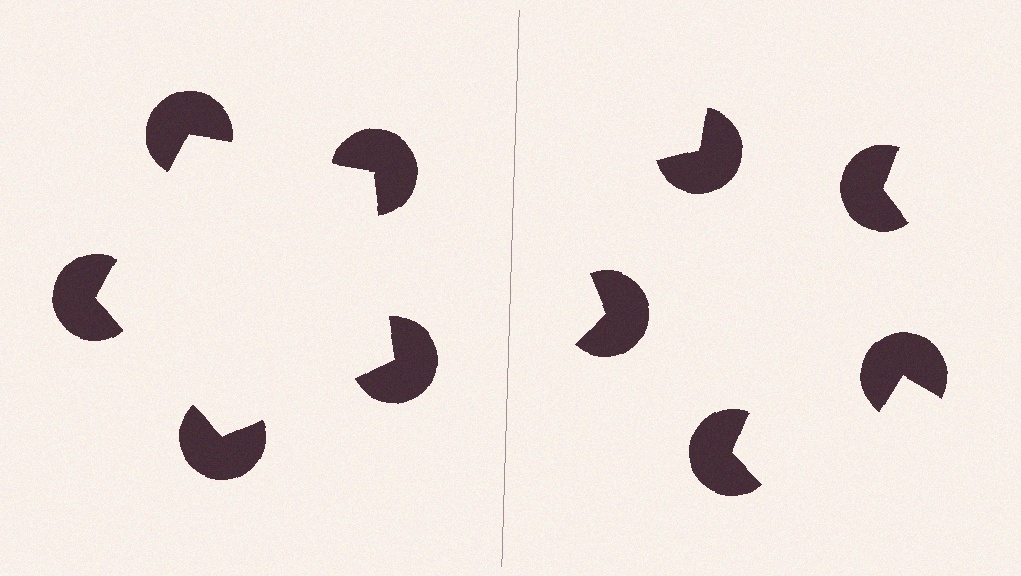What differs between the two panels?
The pac-man discs are positioned identically on both sides; only the wedge orientations differ. On the left they align to a pentagon; on the right they are misaligned.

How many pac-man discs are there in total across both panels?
10 — 5 on each side.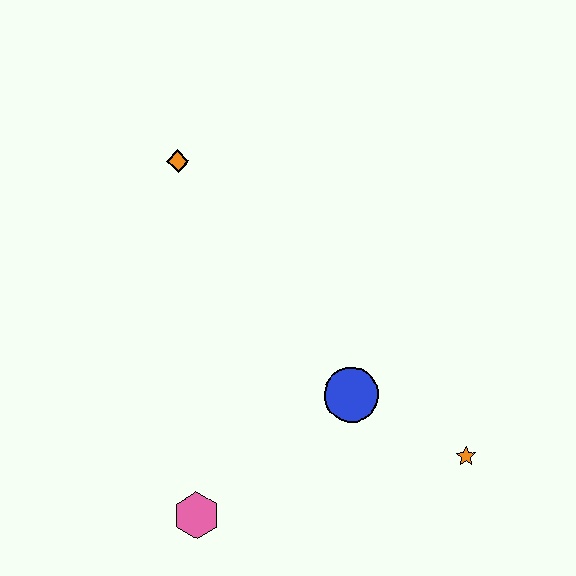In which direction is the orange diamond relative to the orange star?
The orange diamond is above the orange star.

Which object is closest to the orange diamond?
The blue circle is closest to the orange diamond.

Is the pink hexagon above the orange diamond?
No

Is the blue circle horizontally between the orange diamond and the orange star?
Yes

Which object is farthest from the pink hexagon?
The orange diamond is farthest from the pink hexagon.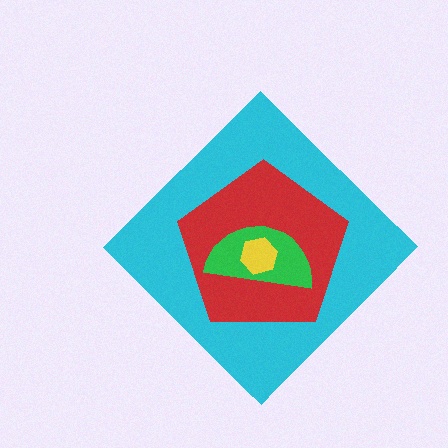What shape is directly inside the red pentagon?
The green semicircle.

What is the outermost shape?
The cyan diamond.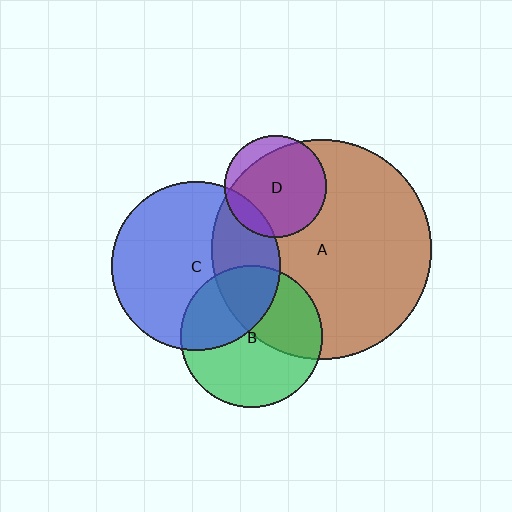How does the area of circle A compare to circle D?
Approximately 4.6 times.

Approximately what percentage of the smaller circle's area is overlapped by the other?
Approximately 15%.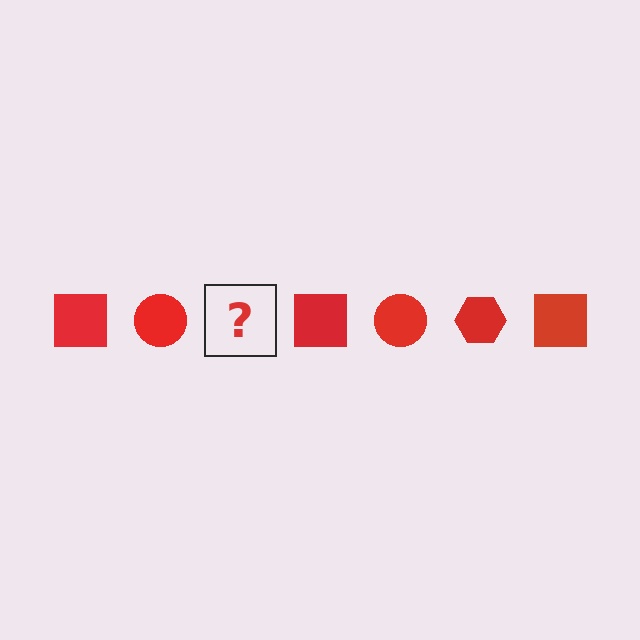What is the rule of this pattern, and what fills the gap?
The rule is that the pattern cycles through square, circle, hexagon shapes in red. The gap should be filled with a red hexagon.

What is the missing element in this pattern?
The missing element is a red hexagon.